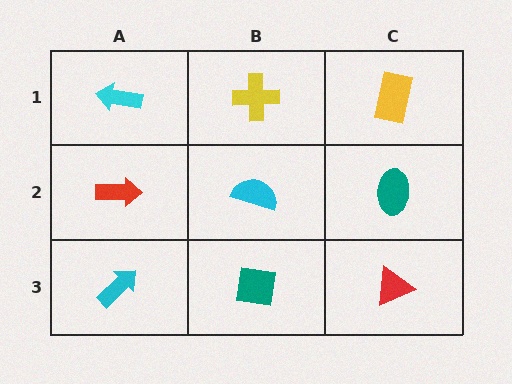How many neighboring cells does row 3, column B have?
3.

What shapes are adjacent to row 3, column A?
A red arrow (row 2, column A), a teal square (row 3, column B).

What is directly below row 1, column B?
A cyan semicircle.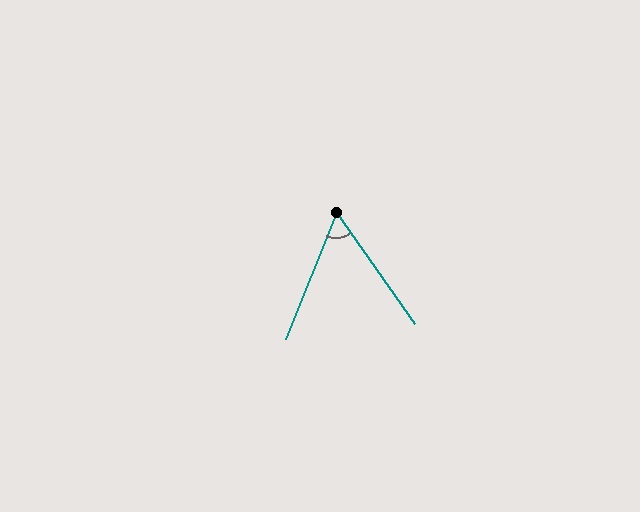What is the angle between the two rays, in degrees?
Approximately 57 degrees.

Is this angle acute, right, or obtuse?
It is acute.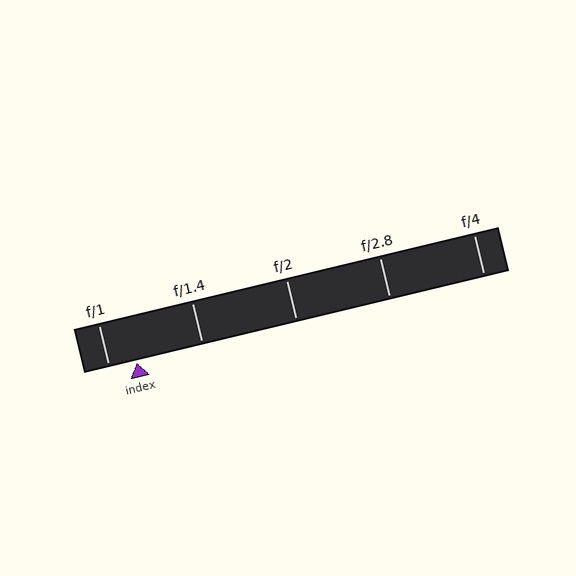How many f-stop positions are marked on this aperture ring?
There are 5 f-stop positions marked.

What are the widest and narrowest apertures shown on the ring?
The widest aperture shown is f/1 and the narrowest is f/4.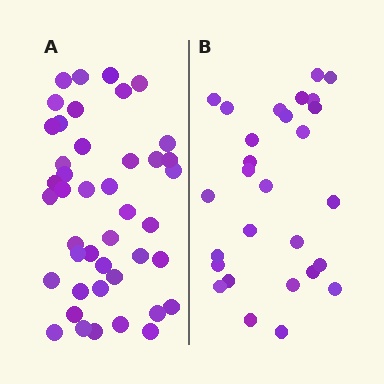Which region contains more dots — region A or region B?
Region A (the left region) has more dots.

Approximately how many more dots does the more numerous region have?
Region A has approximately 15 more dots than region B.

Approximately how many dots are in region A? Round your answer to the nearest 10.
About 40 dots. (The exact count is 43, which rounds to 40.)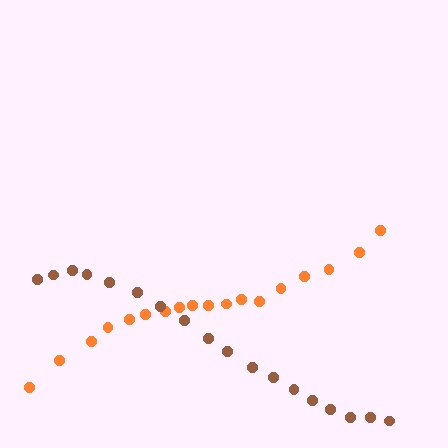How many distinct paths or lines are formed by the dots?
There are 2 distinct paths.